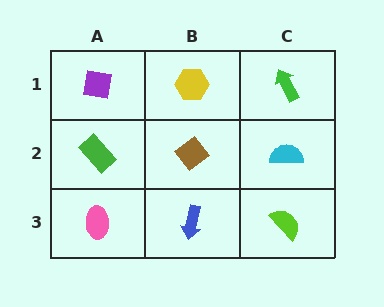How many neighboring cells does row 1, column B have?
3.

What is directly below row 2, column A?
A pink ellipse.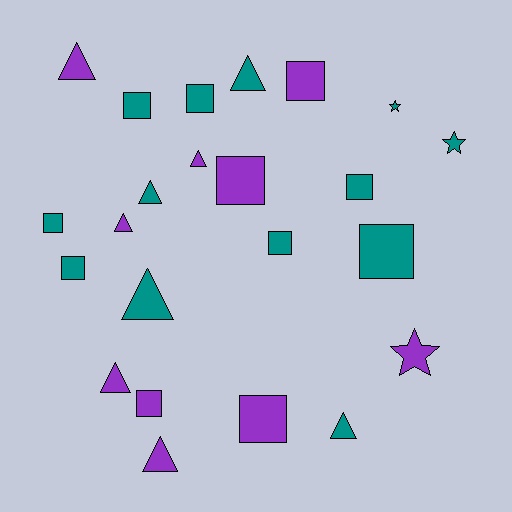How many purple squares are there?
There are 4 purple squares.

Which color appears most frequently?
Teal, with 13 objects.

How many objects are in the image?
There are 23 objects.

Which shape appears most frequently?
Square, with 11 objects.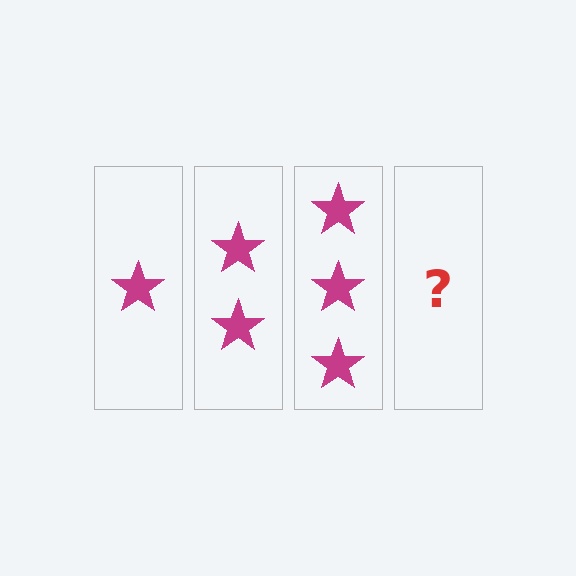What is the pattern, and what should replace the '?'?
The pattern is that each step adds one more star. The '?' should be 4 stars.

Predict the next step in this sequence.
The next step is 4 stars.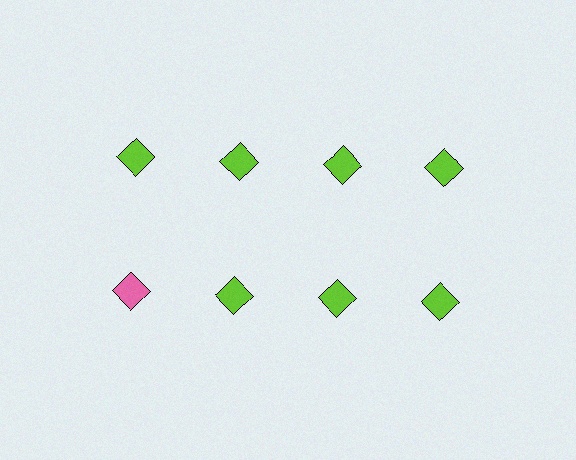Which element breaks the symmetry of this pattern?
The pink diamond in the second row, leftmost column breaks the symmetry. All other shapes are lime diamonds.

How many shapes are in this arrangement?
There are 8 shapes arranged in a grid pattern.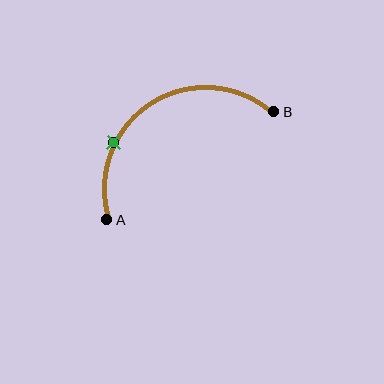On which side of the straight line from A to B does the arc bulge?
The arc bulges above the straight line connecting A and B.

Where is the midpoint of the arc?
The arc midpoint is the point on the curve farthest from the straight line joining A and B. It sits above that line.